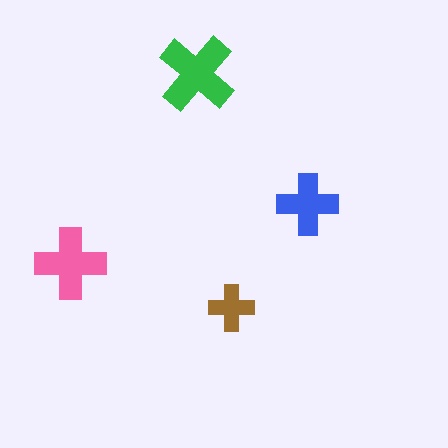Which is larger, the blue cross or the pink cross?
The pink one.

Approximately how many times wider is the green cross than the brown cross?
About 1.5 times wider.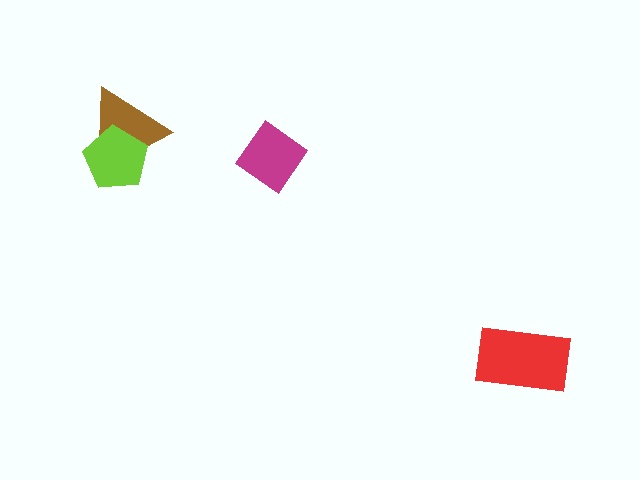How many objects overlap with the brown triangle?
1 object overlaps with the brown triangle.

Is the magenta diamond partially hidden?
No, no other shape covers it.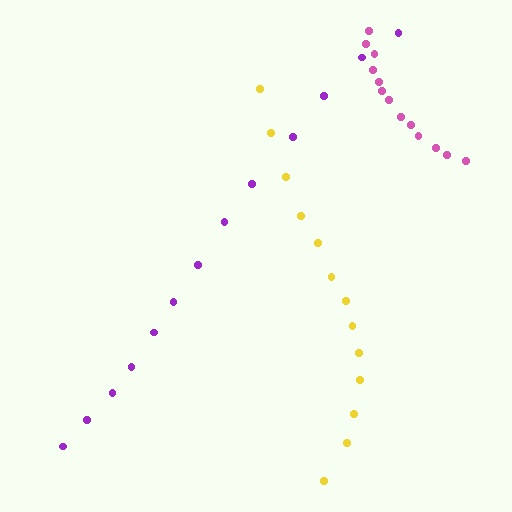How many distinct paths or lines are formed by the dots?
There are 3 distinct paths.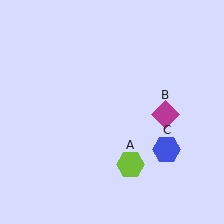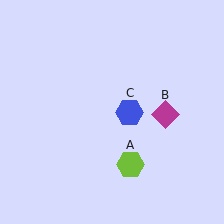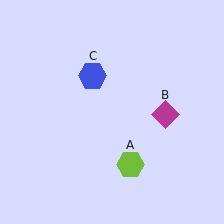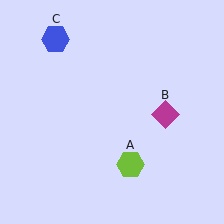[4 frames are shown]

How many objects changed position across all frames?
1 object changed position: blue hexagon (object C).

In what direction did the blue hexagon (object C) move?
The blue hexagon (object C) moved up and to the left.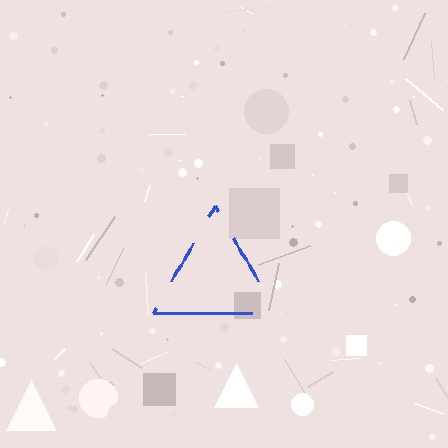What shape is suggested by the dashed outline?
The dashed outline suggests a triangle.